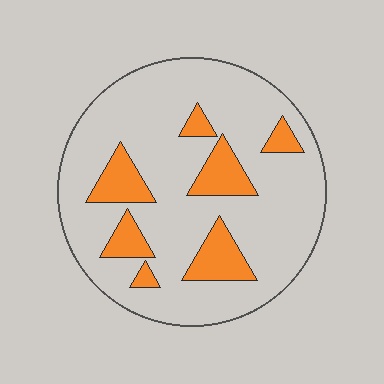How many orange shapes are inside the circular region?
7.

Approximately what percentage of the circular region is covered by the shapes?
Approximately 20%.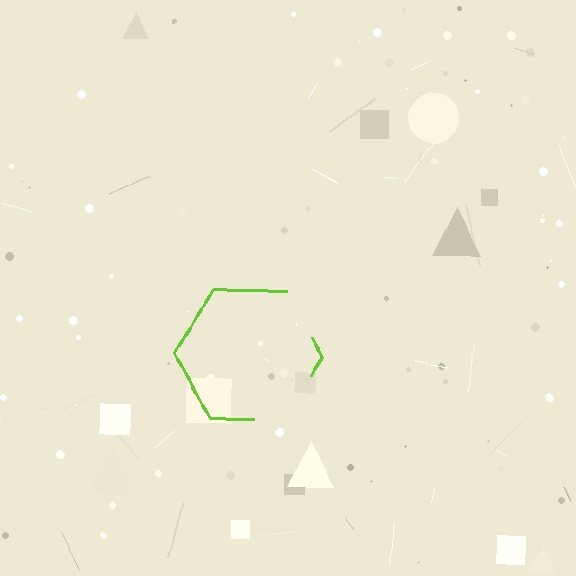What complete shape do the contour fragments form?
The contour fragments form a hexagon.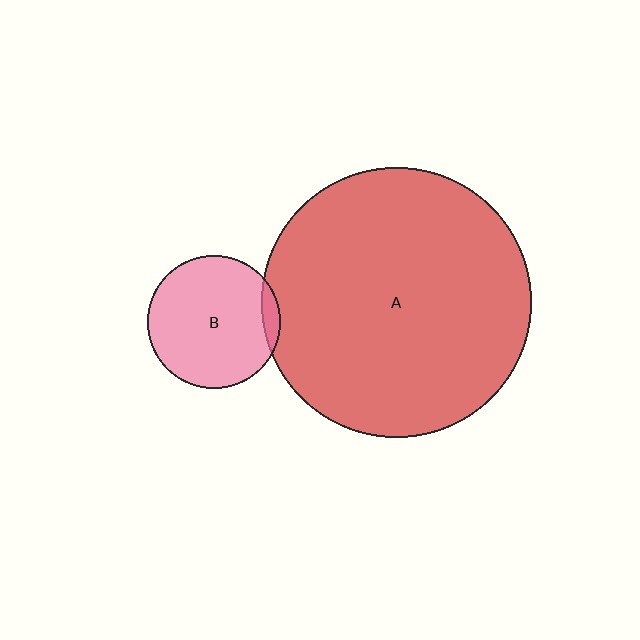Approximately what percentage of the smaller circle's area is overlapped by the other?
Approximately 5%.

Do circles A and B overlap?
Yes.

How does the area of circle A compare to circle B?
Approximately 4.1 times.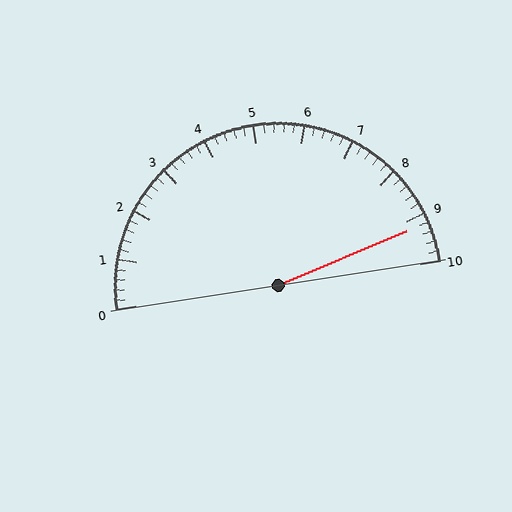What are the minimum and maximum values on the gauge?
The gauge ranges from 0 to 10.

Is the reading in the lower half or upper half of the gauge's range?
The reading is in the upper half of the range (0 to 10).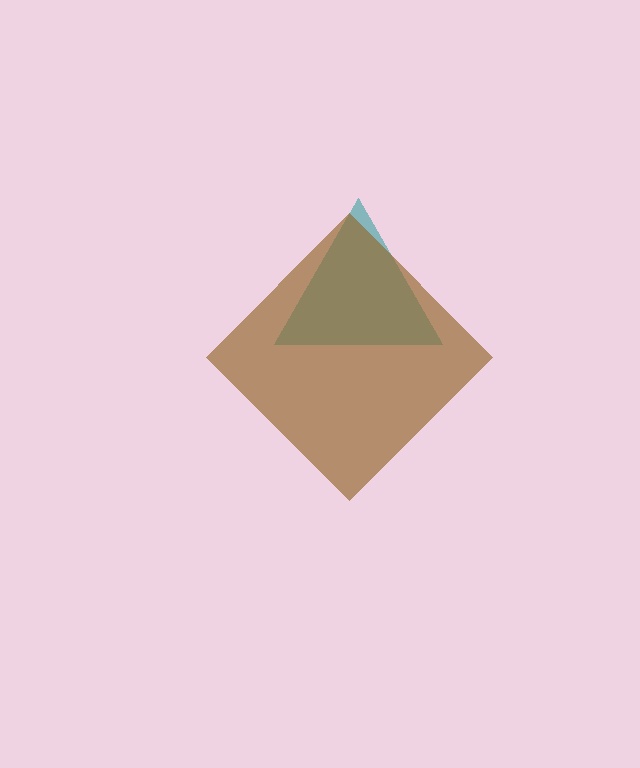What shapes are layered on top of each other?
The layered shapes are: a teal triangle, a brown diamond.